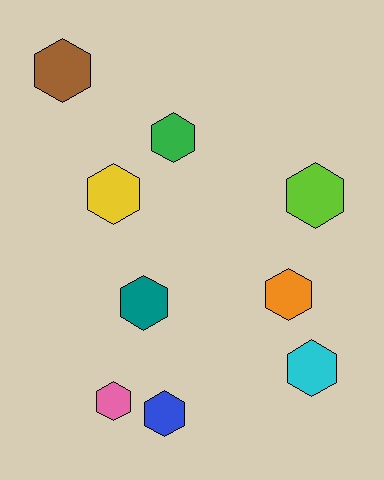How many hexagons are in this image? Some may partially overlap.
There are 9 hexagons.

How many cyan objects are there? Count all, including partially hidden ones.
There is 1 cyan object.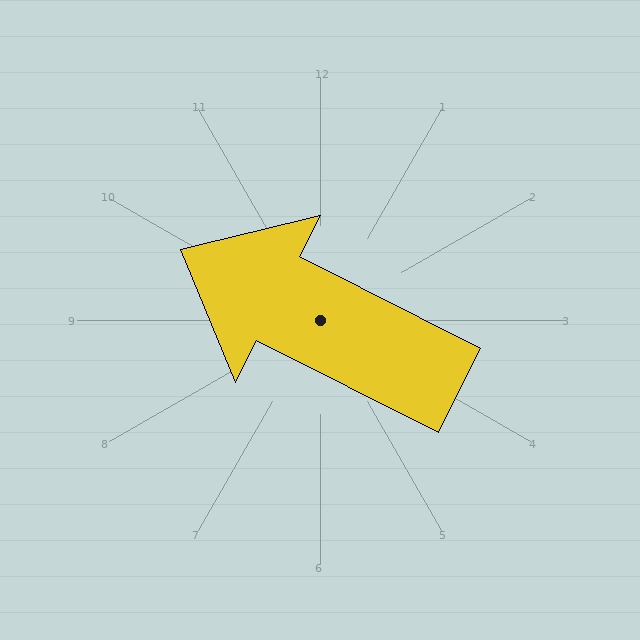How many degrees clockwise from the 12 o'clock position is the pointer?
Approximately 297 degrees.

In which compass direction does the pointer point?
Northwest.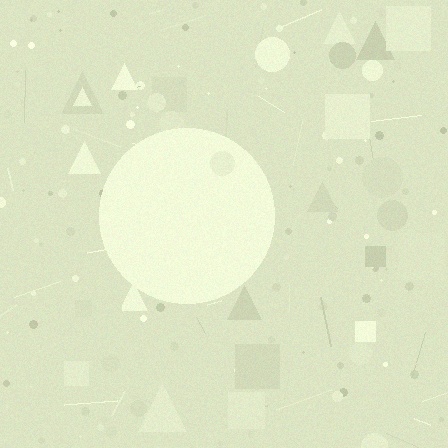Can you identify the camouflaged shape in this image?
The camouflaged shape is a circle.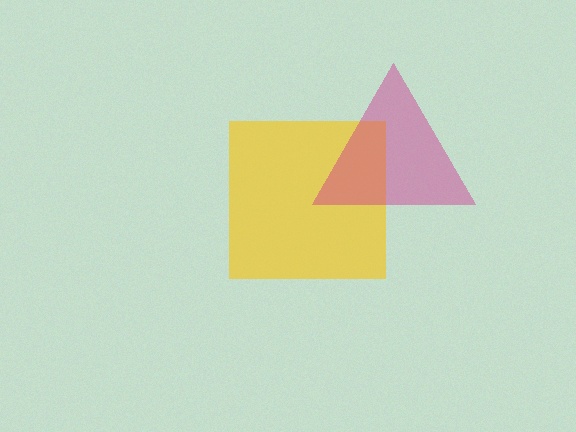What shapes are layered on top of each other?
The layered shapes are: a yellow square, a magenta triangle.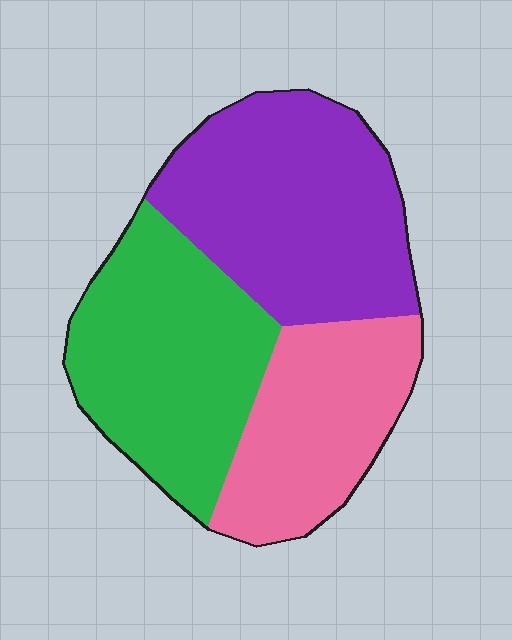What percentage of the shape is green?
Green covers around 35% of the shape.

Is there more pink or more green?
Green.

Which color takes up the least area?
Pink, at roughly 25%.